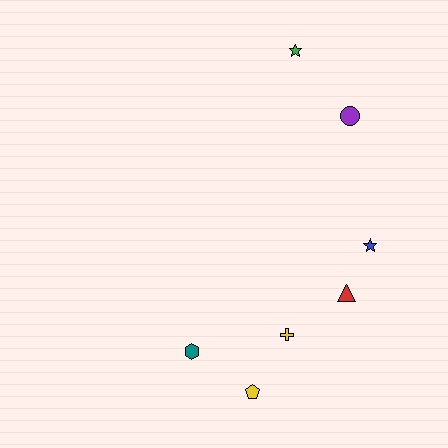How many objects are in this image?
There are 7 objects.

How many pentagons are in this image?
There is 1 pentagon.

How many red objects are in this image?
There is 1 red object.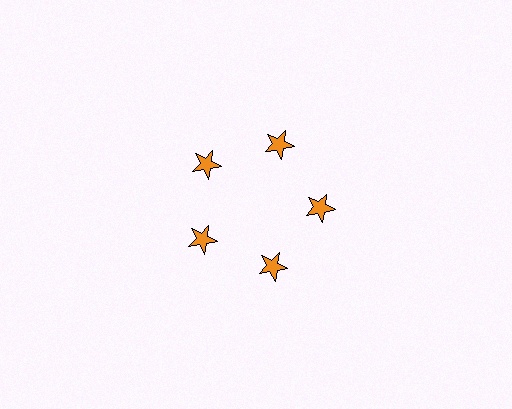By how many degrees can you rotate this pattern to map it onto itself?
The pattern maps onto itself every 72 degrees of rotation.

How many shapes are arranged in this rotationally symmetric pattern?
There are 5 shapes, arranged in 5 groups of 1.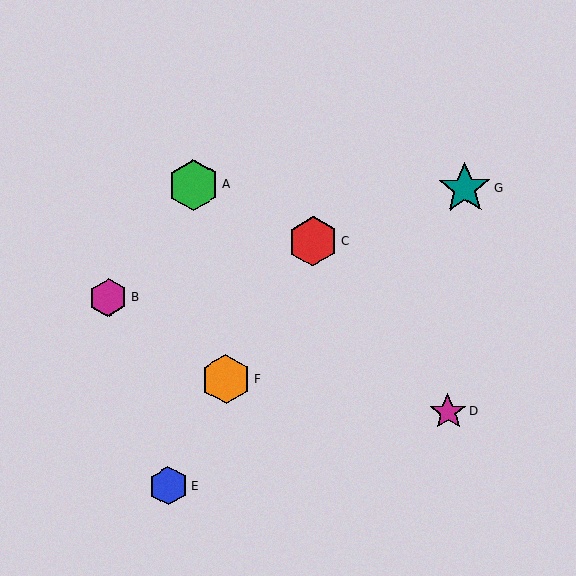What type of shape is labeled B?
Shape B is a magenta hexagon.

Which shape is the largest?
The teal star (labeled G) is the largest.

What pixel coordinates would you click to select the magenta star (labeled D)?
Click at (448, 412) to select the magenta star D.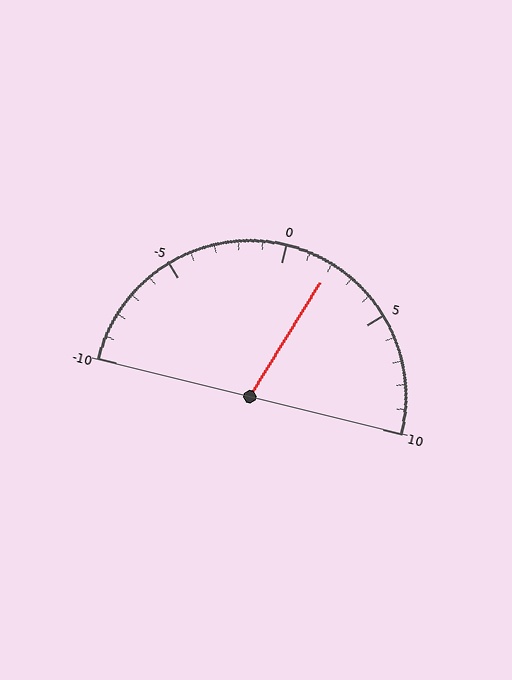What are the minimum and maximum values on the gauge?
The gauge ranges from -10 to 10.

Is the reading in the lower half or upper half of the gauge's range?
The reading is in the upper half of the range (-10 to 10).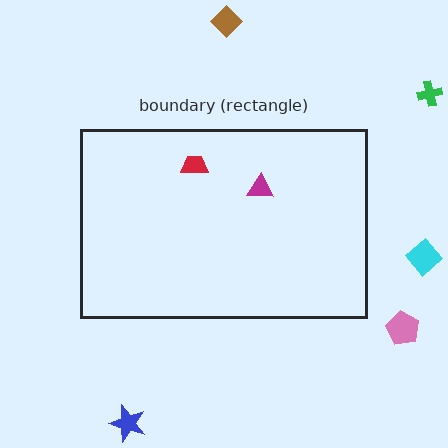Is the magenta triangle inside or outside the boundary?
Inside.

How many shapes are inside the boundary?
2 inside, 5 outside.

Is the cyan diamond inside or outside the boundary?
Outside.